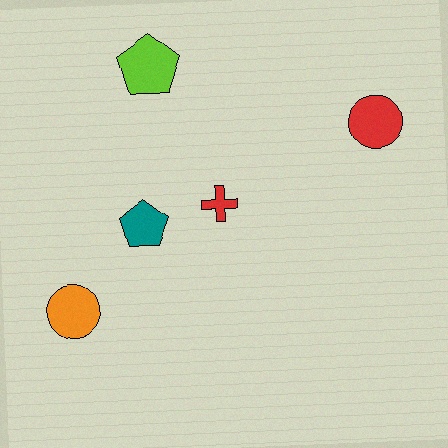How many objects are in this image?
There are 5 objects.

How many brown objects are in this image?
There are no brown objects.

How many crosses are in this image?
There is 1 cross.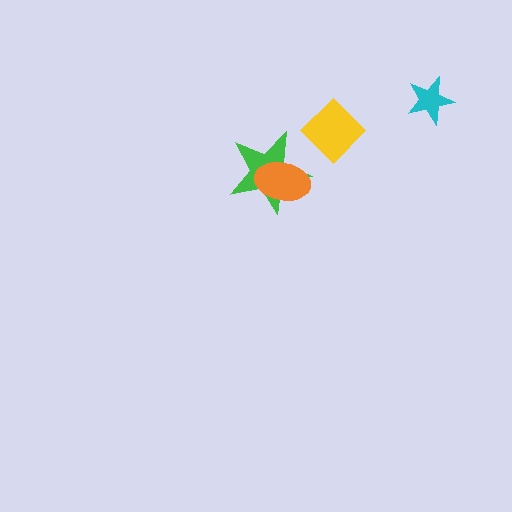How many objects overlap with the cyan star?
0 objects overlap with the cyan star.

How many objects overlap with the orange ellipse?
1 object overlaps with the orange ellipse.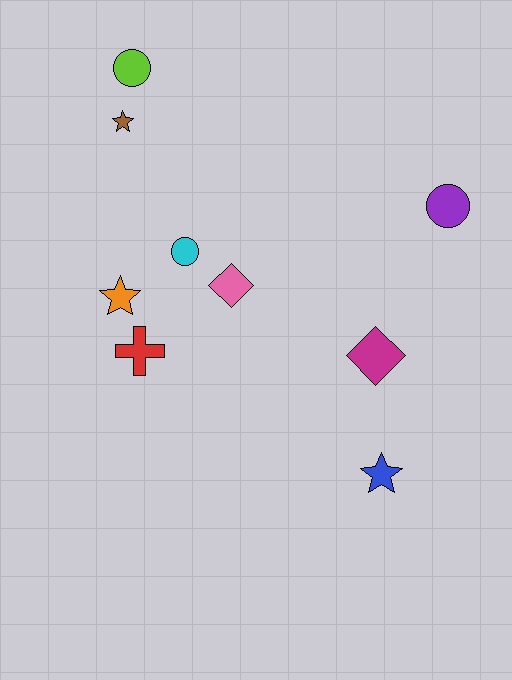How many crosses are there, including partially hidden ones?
There is 1 cross.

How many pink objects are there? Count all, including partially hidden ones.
There is 1 pink object.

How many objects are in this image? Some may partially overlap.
There are 9 objects.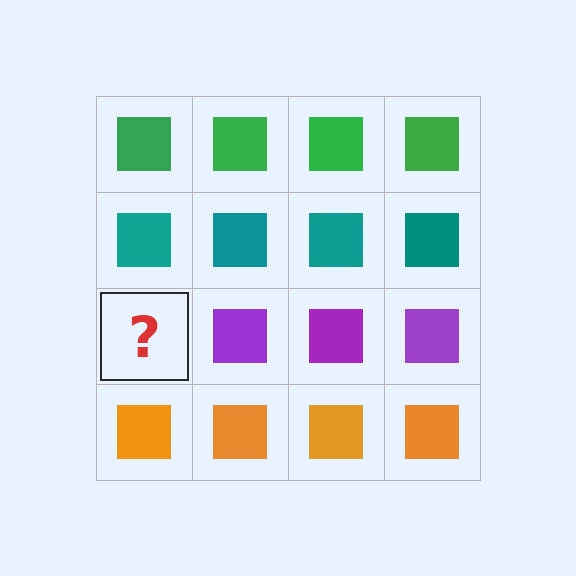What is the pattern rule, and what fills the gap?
The rule is that each row has a consistent color. The gap should be filled with a purple square.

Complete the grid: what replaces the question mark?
The question mark should be replaced with a purple square.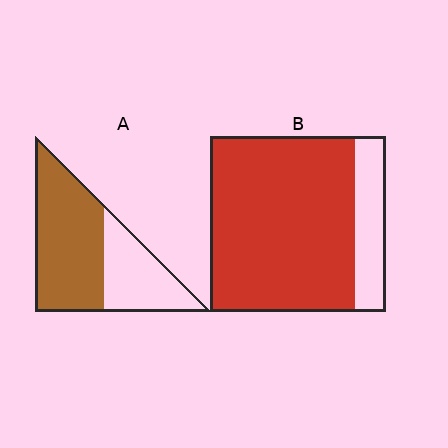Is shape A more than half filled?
Yes.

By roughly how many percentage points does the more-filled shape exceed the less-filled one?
By roughly 20 percentage points (B over A).